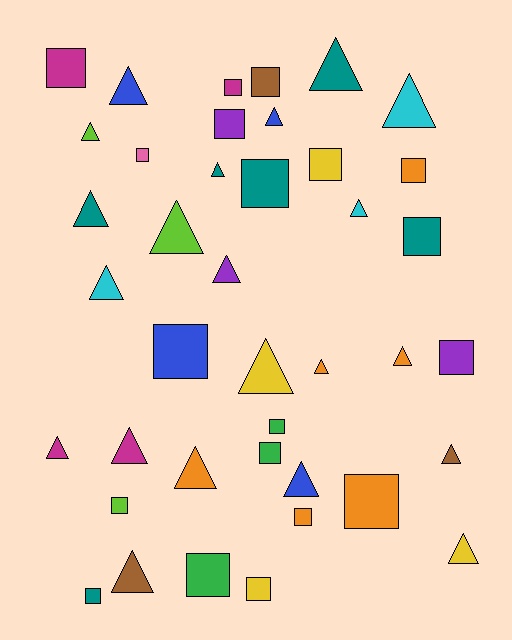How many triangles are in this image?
There are 21 triangles.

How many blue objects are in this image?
There are 4 blue objects.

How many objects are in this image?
There are 40 objects.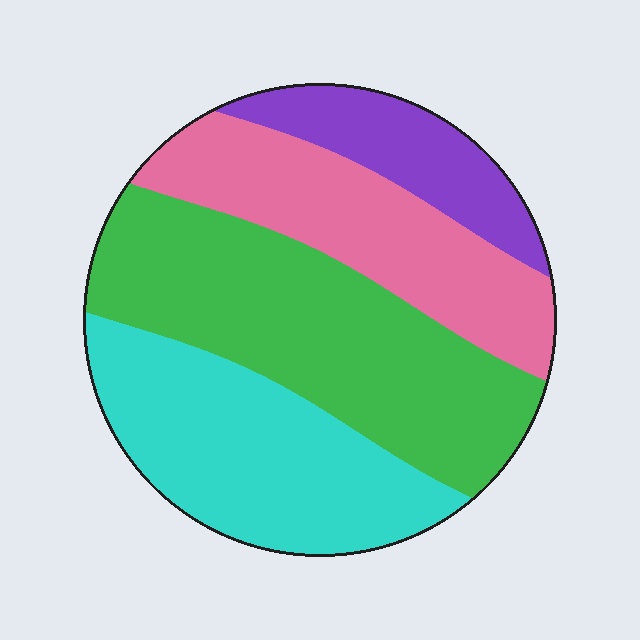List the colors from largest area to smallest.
From largest to smallest: green, cyan, pink, purple.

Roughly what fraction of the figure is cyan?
Cyan covers around 30% of the figure.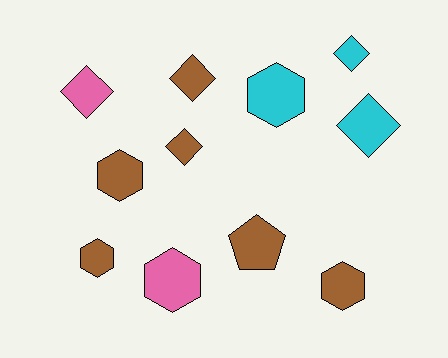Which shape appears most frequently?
Diamond, with 5 objects.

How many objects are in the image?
There are 11 objects.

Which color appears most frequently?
Brown, with 6 objects.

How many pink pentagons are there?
There are no pink pentagons.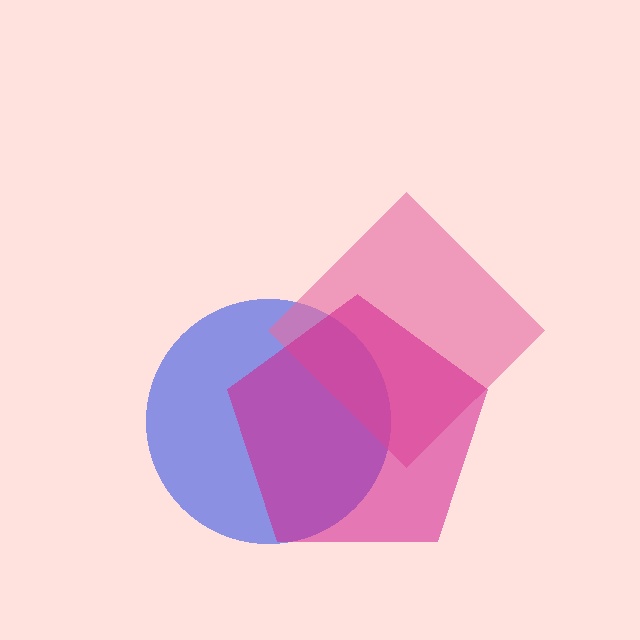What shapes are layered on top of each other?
The layered shapes are: a blue circle, a pink diamond, a magenta pentagon.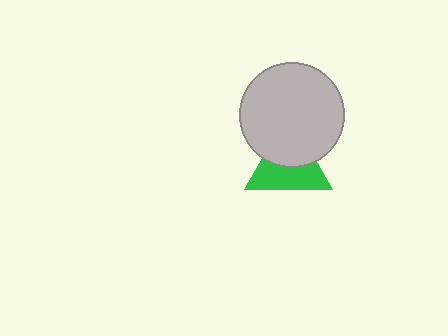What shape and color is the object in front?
The object in front is a light gray circle.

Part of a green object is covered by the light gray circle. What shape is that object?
It is a triangle.